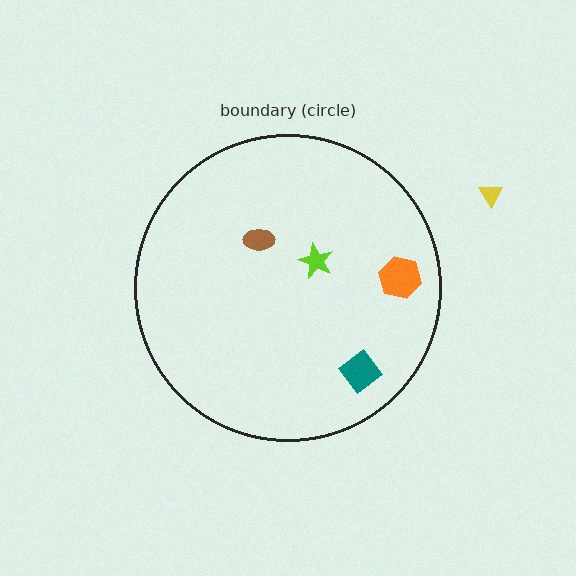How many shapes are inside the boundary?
4 inside, 1 outside.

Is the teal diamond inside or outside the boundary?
Inside.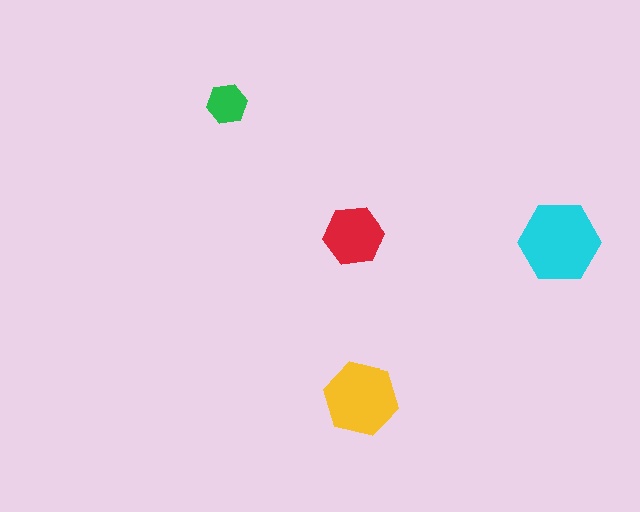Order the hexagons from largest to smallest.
the cyan one, the yellow one, the red one, the green one.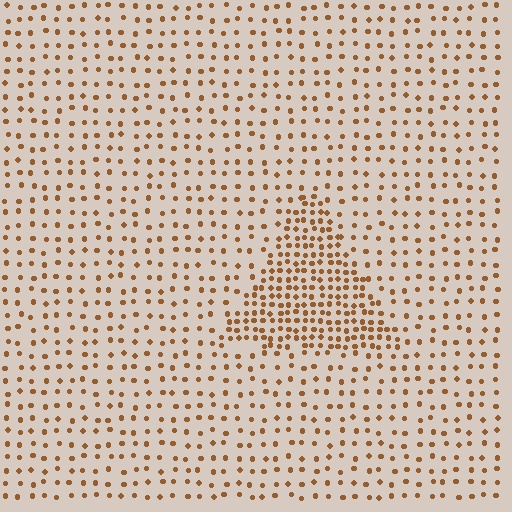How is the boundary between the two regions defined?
The boundary is defined by a change in element density (approximately 2.4x ratio). All elements are the same color, size, and shape.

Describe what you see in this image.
The image contains small brown elements arranged at two different densities. A triangle-shaped region is visible where the elements are more densely packed than the surrounding area.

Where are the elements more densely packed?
The elements are more densely packed inside the triangle boundary.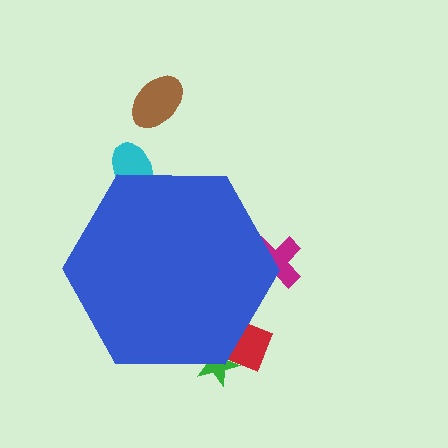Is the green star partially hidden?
Yes, the green star is partially hidden behind the blue hexagon.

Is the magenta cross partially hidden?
Yes, the magenta cross is partially hidden behind the blue hexagon.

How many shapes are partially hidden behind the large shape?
4 shapes are partially hidden.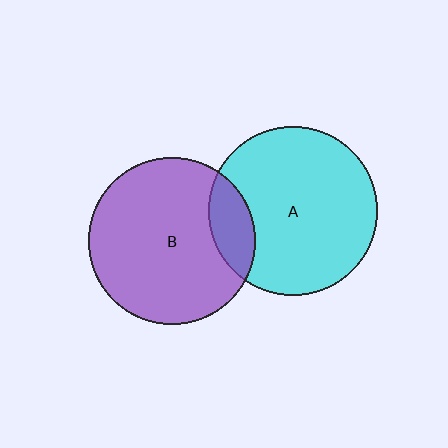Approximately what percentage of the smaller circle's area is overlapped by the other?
Approximately 15%.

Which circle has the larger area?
Circle A (cyan).